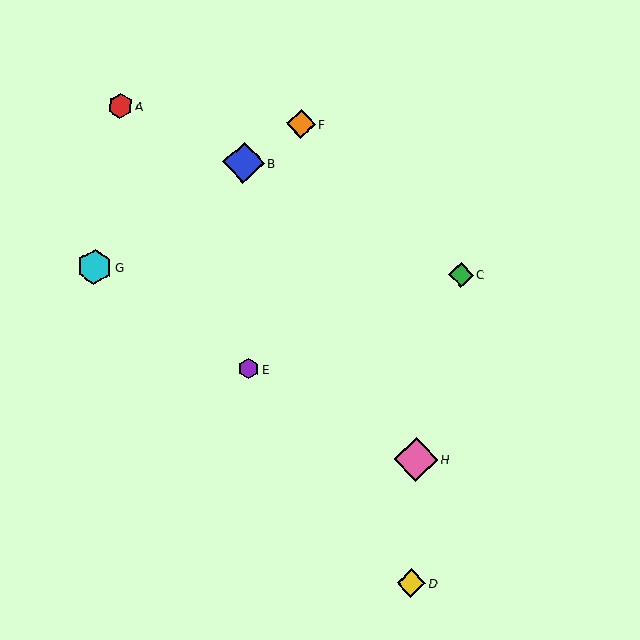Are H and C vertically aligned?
No, H is at x≈416 and C is at x≈461.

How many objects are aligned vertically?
2 objects (D, H) are aligned vertically.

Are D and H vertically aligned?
Yes, both are at x≈411.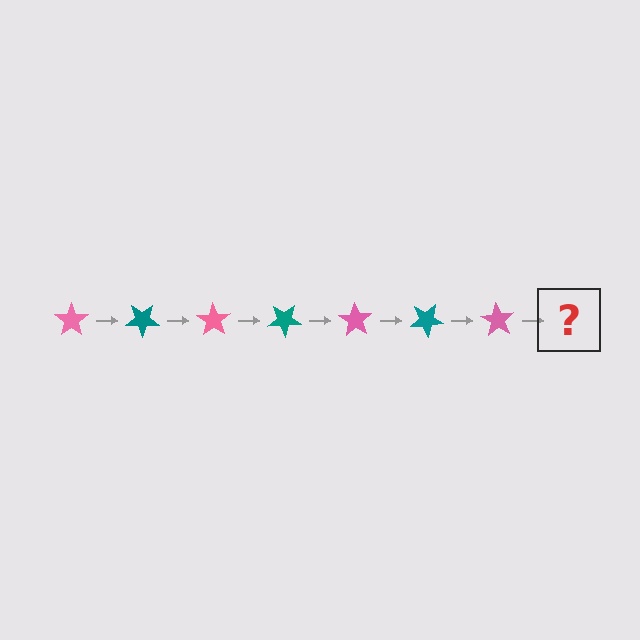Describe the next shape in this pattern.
It should be a teal star, rotated 245 degrees from the start.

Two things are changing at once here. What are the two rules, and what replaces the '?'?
The two rules are that it rotates 35 degrees each step and the color cycles through pink and teal. The '?' should be a teal star, rotated 245 degrees from the start.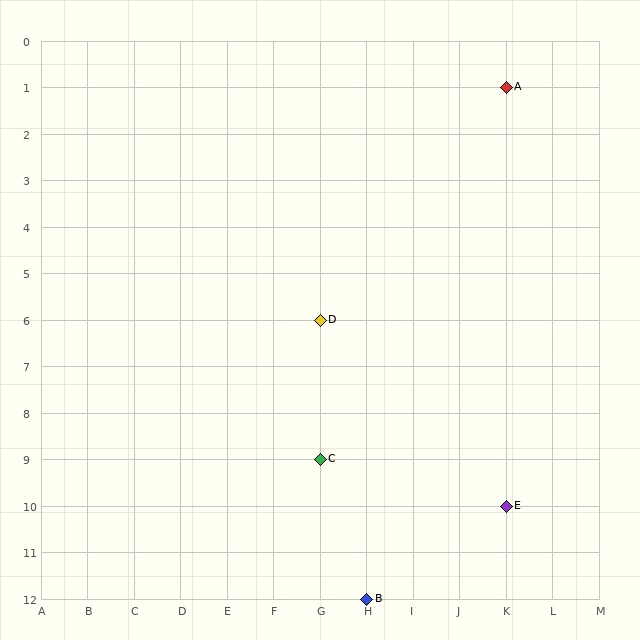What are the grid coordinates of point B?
Point B is at grid coordinates (H, 12).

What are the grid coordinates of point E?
Point E is at grid coordinates (K, 10).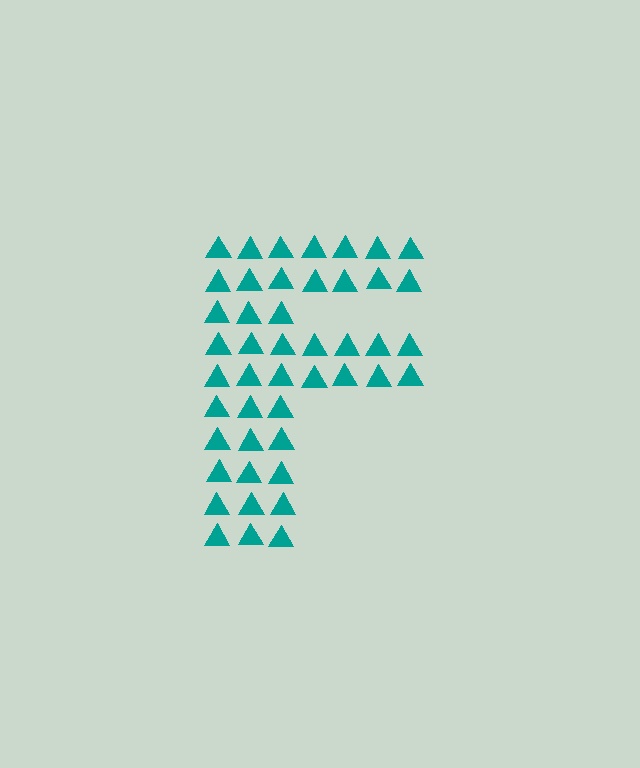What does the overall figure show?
The overall figure shows the letter F.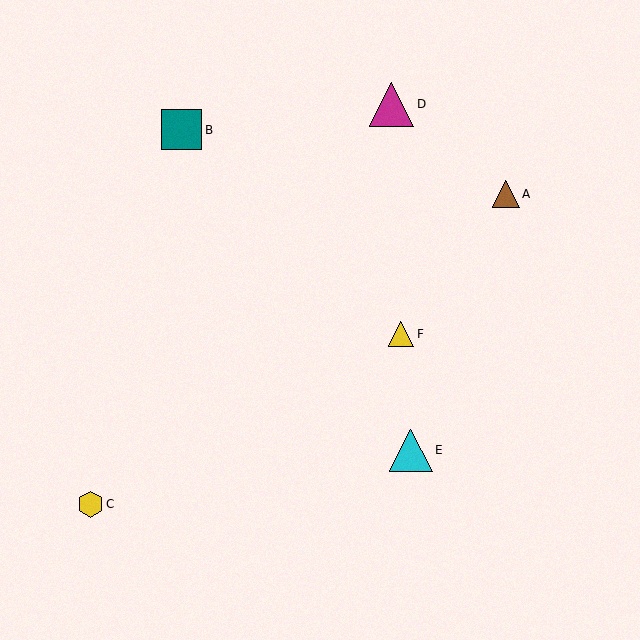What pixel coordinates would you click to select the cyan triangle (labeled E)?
Click at (411, 450) to select the cyan triangle E.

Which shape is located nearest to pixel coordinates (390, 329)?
The yellow triangle (labeled F) at (401, 334) is nearest to that location.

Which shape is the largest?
The magenta triangle (labeled D) is the largest.